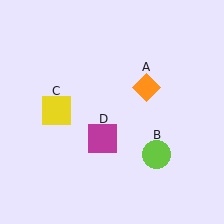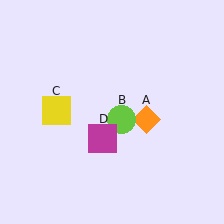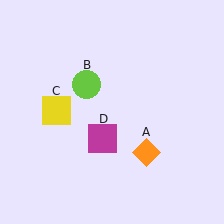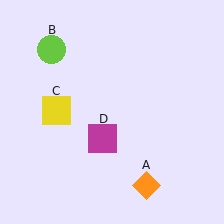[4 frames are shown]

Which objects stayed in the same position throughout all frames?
Yellow square (object C) and magenta square (object D) remained stationary.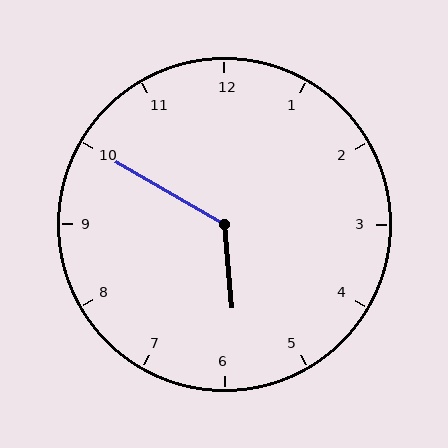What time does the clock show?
5:50.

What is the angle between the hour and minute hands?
Approximately 125 degrees.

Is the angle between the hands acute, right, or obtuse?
It is obtuse.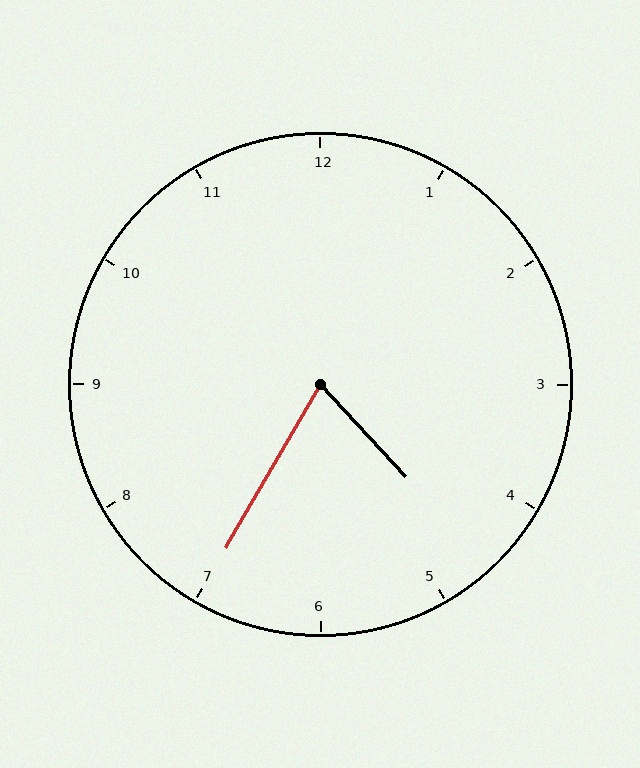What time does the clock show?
4:35.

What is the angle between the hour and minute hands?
Approximately 72 degrees.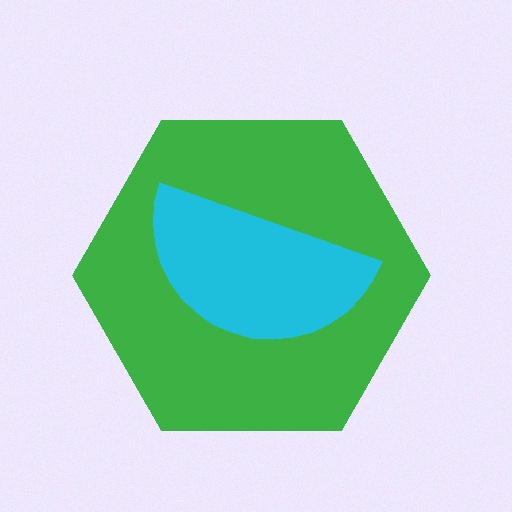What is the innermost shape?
The cyan semicircle.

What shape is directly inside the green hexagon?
The cyan semicircle.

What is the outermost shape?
The green hexagon.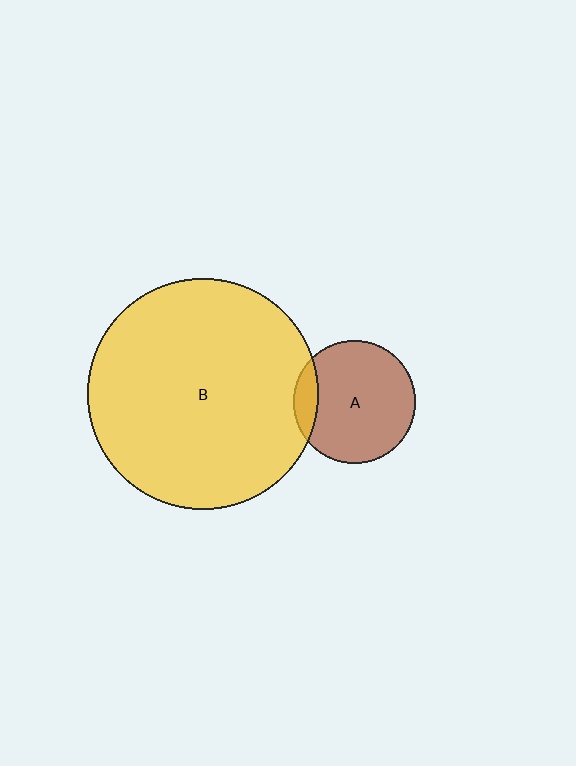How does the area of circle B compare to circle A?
Approximately 3.5 times.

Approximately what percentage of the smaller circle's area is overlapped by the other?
Approximately 10%.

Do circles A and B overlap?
Yes.